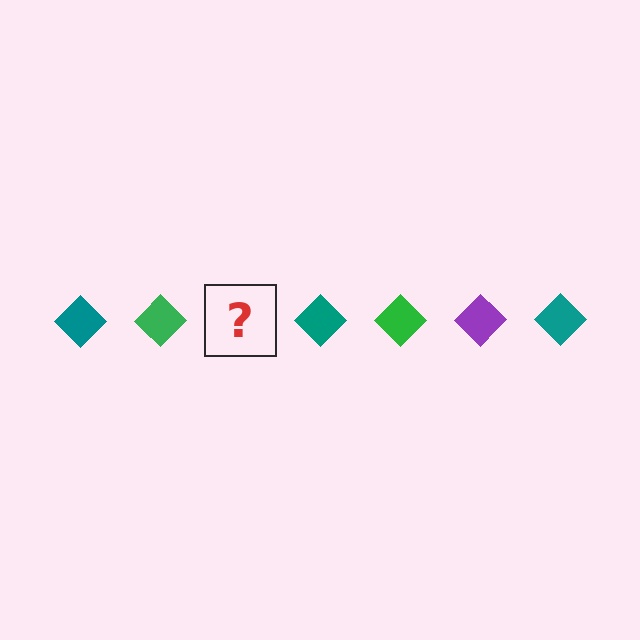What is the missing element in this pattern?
The missing element is a purple diamond.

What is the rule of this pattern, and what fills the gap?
The rule is that the pattern cycles through teal, green, purple diamonds. The gap should be filled with a purple diamond.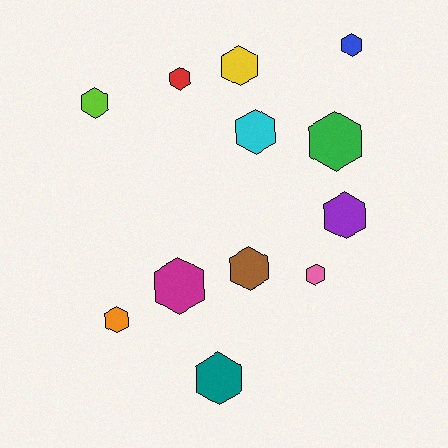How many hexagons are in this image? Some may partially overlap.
There are 12 hexagons.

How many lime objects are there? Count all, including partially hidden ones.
There is 1 lime object.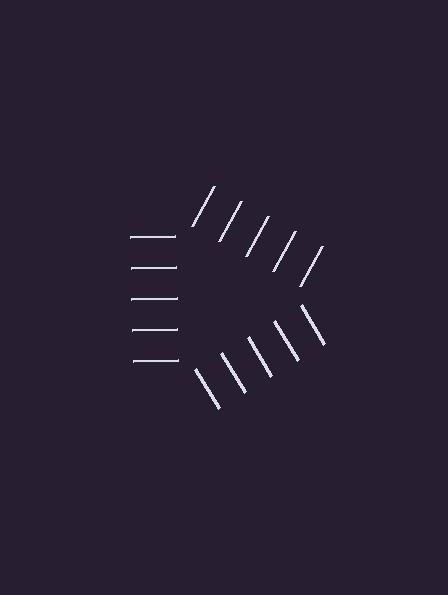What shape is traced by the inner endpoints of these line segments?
An illusory triangle — the line segments terminate on its edges but no continuous stroke is drawn.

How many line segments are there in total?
15 — 5 along each of the 3 edges.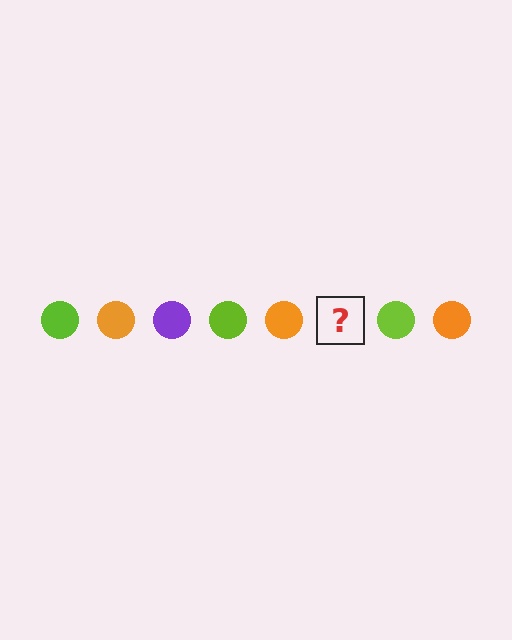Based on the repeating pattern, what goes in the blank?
The blank should be a purple circle.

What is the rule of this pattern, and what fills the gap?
The rule is that the pattern cycles through lime, orange, purple circles. The gap should be filled with a purple circle.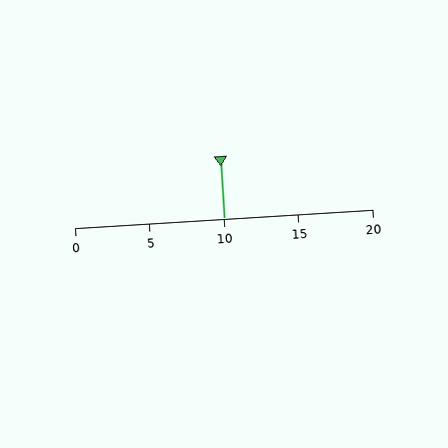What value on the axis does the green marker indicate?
The marker indicates approximately 10.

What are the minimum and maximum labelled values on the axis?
The axis runs from 0 to 20.